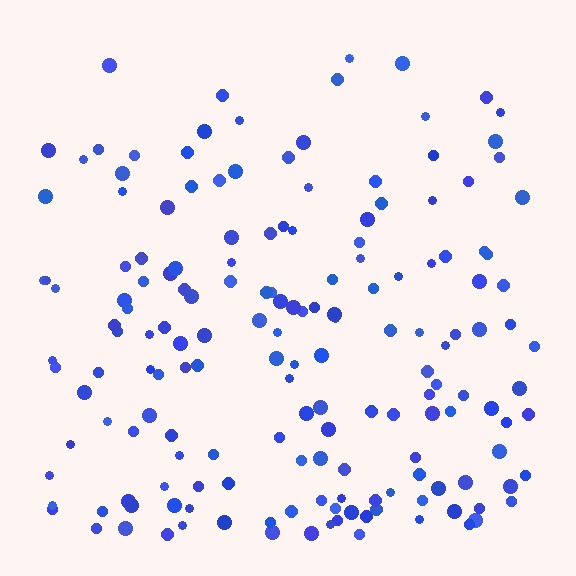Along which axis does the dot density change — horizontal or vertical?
Vertical.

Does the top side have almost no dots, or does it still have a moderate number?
Still a moderate number, just noticeably fewer than the bottom.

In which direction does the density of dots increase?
From top to bottom, with the bottom side densest.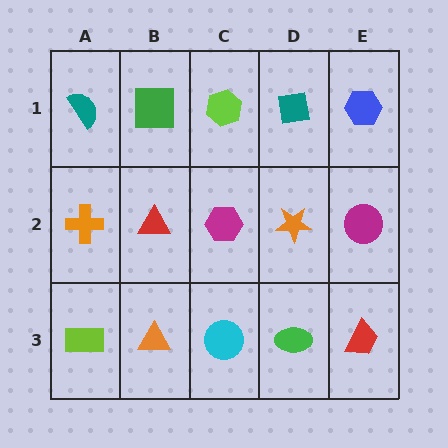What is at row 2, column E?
A magenta circle.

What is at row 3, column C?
A cyan circle.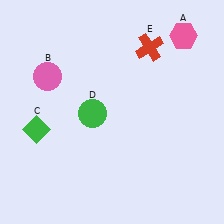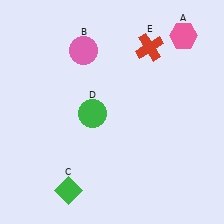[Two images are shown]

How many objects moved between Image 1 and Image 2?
2 objects moved between the two images.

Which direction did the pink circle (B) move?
The pink circle (B) moved right.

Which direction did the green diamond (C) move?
The green diamond (C) moved down.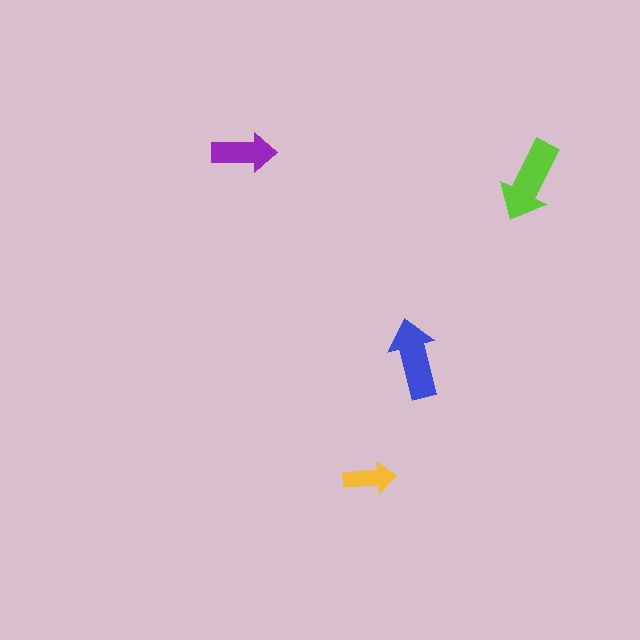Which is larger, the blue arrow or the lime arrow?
The lime one.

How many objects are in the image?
There are 4 objects in the image.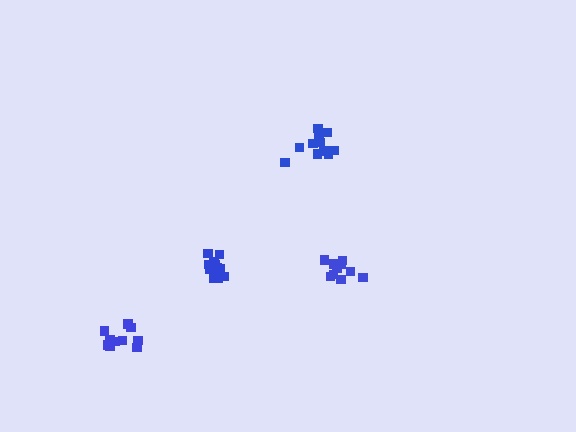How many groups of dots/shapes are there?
There are 4 groups.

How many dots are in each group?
Group 1: 13 dots, Group 2: 10 dots, Group 3: 10 dots, Group 4: 13 dots (46 total).